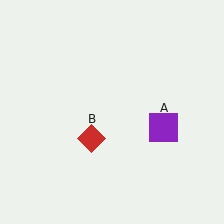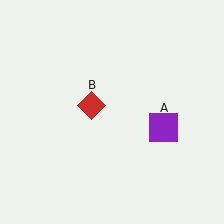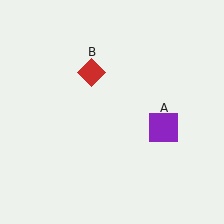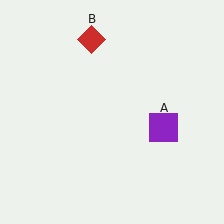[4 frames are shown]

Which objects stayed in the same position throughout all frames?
Purple square (object A) remained stationary.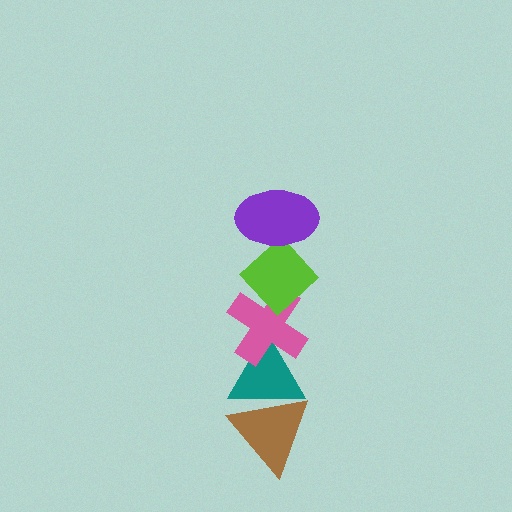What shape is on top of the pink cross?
The lime diamond is on top of the pink cross.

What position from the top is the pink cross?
The pink cross is 3rd from the top.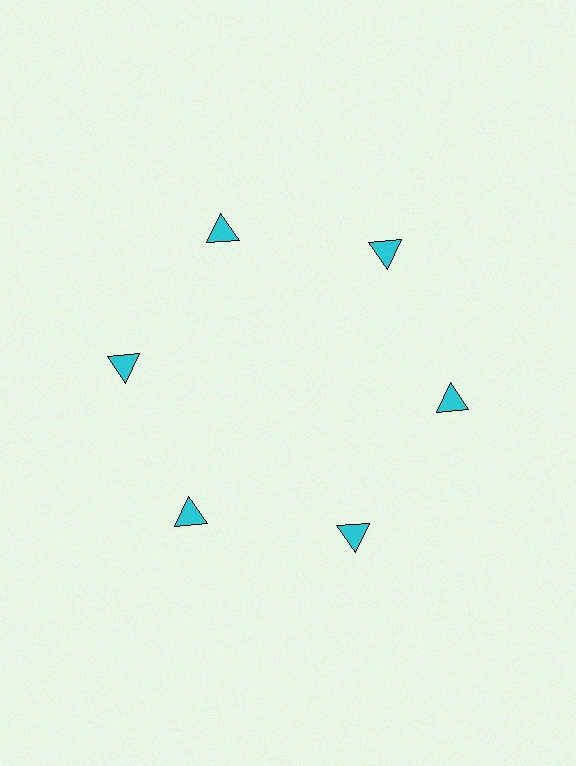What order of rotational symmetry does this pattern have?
This pattern has 6-fold rotational symmetry.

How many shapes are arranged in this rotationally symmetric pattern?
There are 6 shapes, arranged in 6 groups of 1.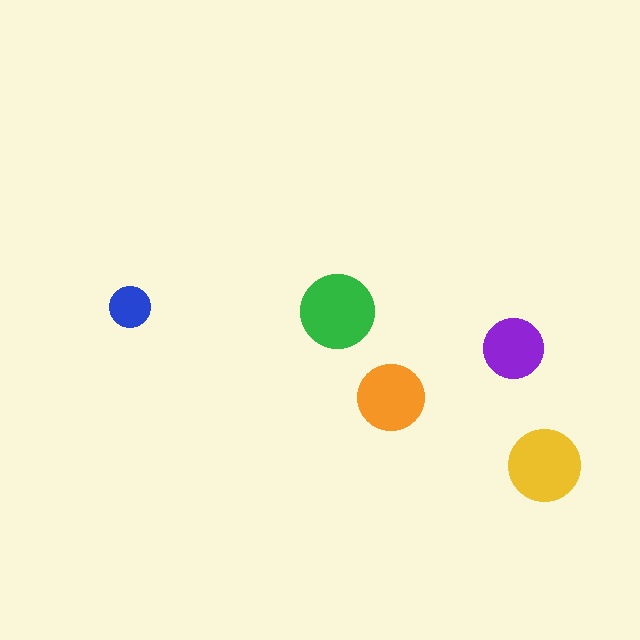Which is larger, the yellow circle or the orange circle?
The yellow one.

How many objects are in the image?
There are 5 objects in the image.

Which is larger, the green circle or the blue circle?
The green one.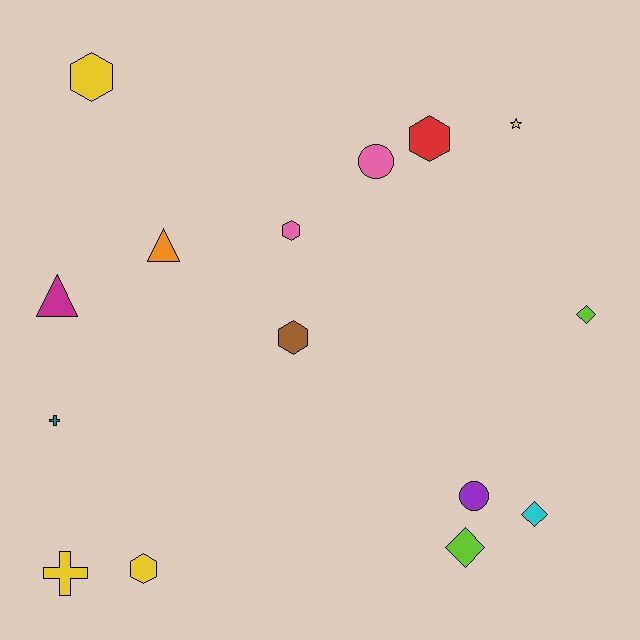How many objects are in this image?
There are 15 objects.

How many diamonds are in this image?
There are 3 diamonds.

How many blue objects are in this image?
There are no blue objects.